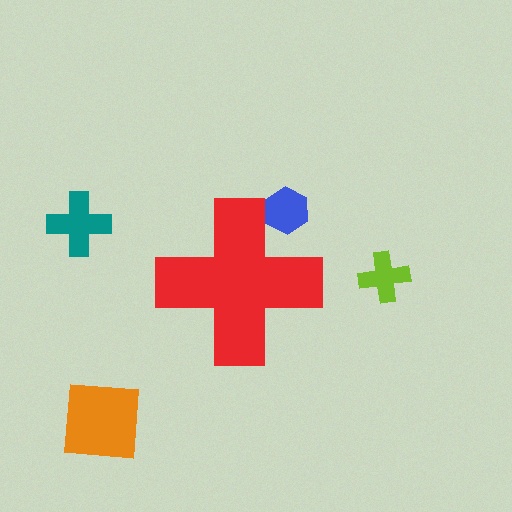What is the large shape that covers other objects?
A red cross.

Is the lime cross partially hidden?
No, the lime cross is fully visible.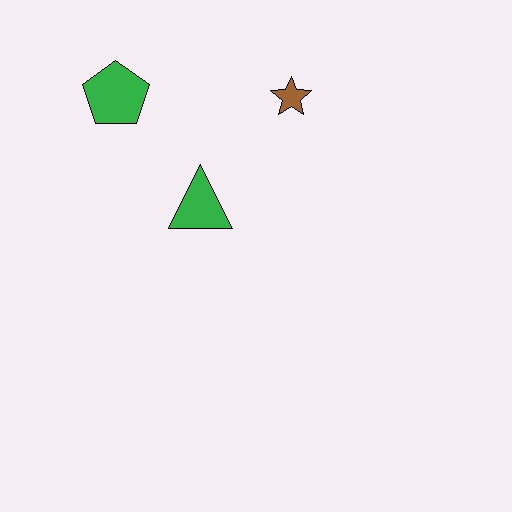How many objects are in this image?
There are 3 objects.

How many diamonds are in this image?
There are no diamonds.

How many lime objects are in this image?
There are no lime objects.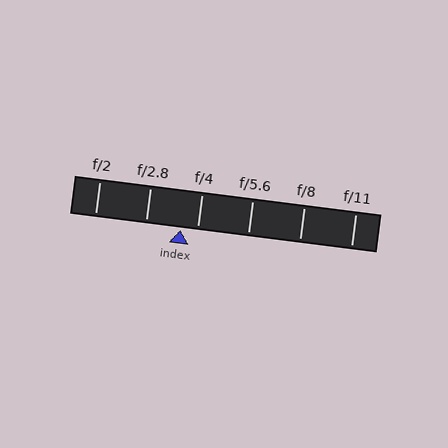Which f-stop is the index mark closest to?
The index mark is closest to f/4.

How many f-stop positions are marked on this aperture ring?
There are 6 f-stop positions marked.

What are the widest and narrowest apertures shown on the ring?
The widest aperture shown is f/2 and the narrowest is f/11.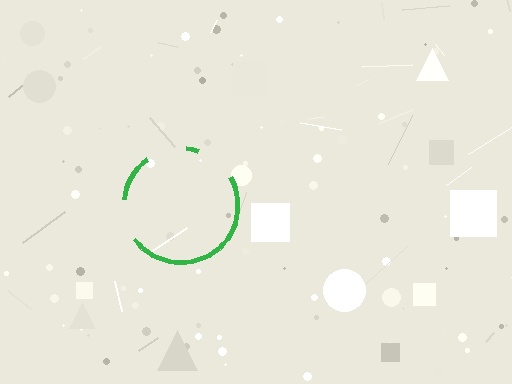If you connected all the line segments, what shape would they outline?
They would outline a circle.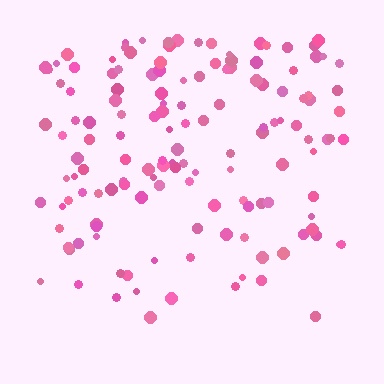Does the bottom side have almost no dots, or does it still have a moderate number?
Still a moderate number, just noticeably fewer than the top.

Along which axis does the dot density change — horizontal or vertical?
Vertical.